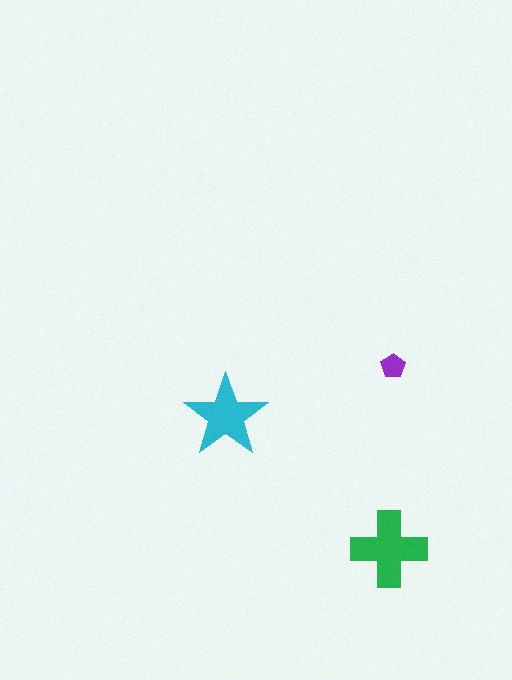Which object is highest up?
The purple pentagon is topmost.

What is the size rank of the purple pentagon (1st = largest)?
3rd.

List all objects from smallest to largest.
The purple pentagon, the cyan star, the green cross.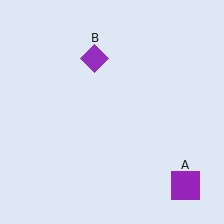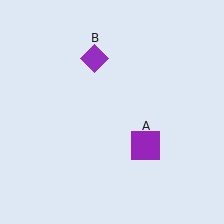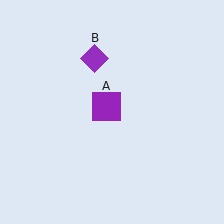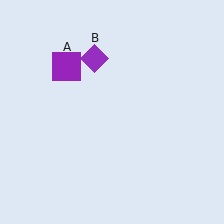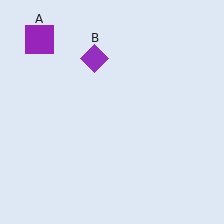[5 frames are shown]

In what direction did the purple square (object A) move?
The purple square (object A) moved up and to the left.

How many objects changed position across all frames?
1 object changed position: purple square (object A).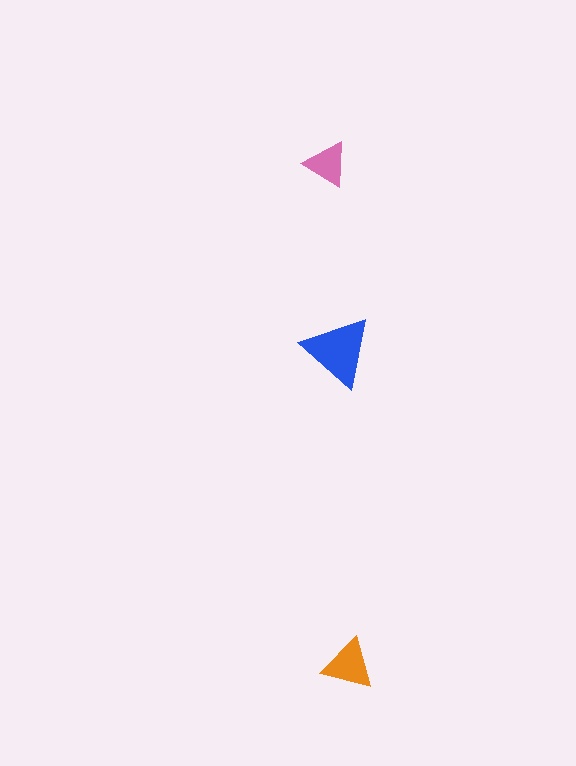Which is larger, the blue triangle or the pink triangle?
The blue one.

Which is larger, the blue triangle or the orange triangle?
The blue one.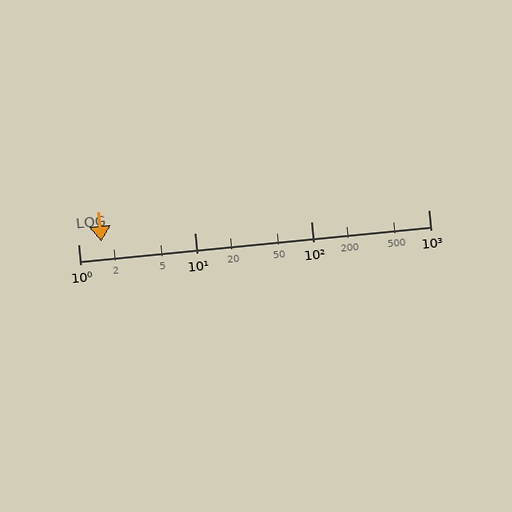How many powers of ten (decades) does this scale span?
The scale spans 3 decades, from 1 to 1000.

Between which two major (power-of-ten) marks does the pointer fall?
The pointer is between 1 and 10.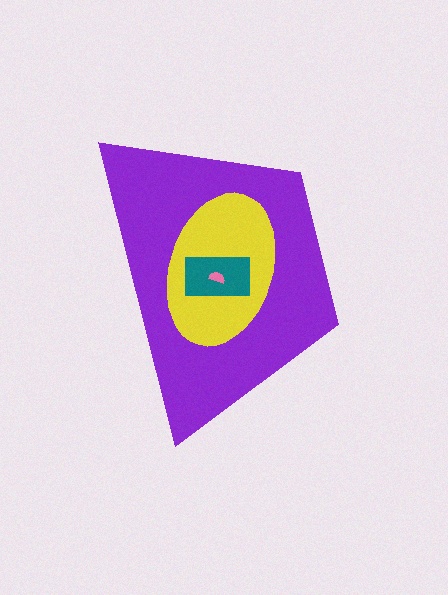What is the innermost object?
The pink semicircle.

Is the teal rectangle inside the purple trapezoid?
Yes.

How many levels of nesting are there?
4.